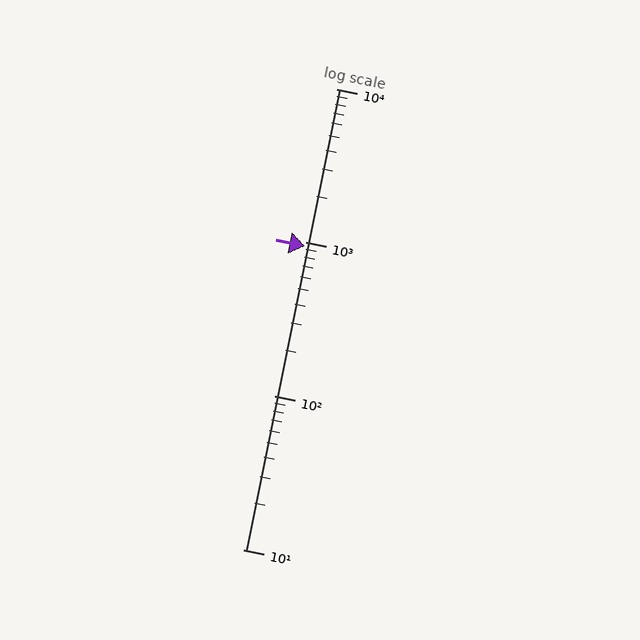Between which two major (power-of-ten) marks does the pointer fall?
The pointer is between 100 and 1000.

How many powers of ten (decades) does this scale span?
The scale spans 3 decades, from 10 to 10000.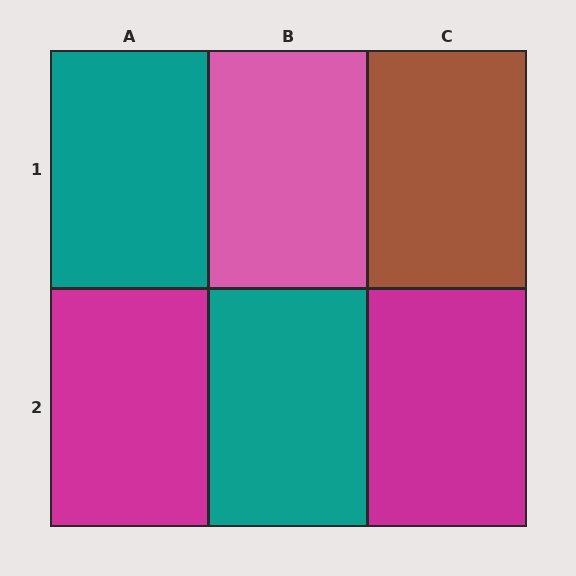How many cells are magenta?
2 cells are magenta.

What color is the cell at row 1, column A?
Teal.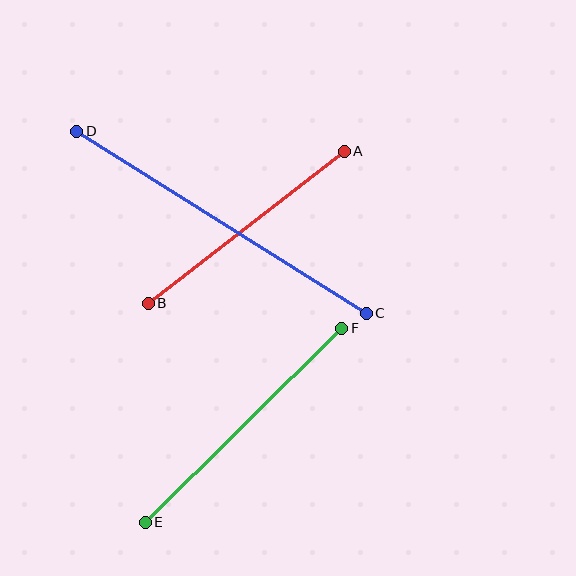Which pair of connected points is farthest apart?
Points C and D are farthest apart.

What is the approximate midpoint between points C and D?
The midpoint is at approximately (221, 222) pixels.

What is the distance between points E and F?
The distance is approximately 276 pixels.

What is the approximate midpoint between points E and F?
The midpoint is at approximately (244, 425) pixels.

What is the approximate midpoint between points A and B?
The midpoint is at approximately (246, 227) pixels.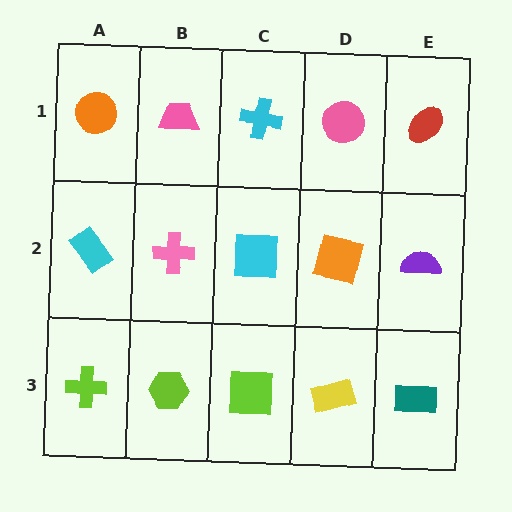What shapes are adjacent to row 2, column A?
An orange circle (row 1, column A), a lime cross (row 3, column A), a pink cross (row 2, column B).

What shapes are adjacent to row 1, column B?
A pink cross (row 2, column B), an orange circle (row 1, column A), a cyan cross (row 1, column C).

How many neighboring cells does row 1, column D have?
3.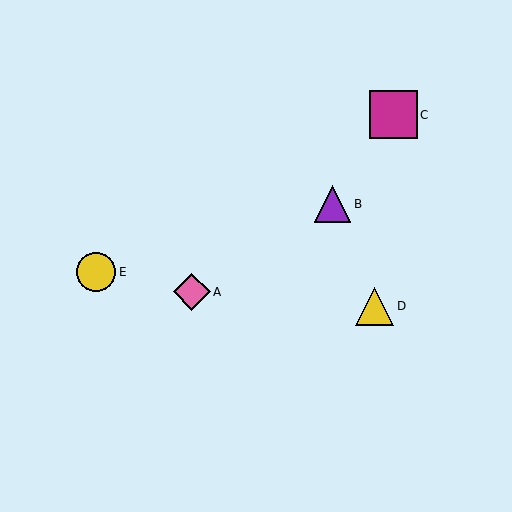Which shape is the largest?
The magenta square (labeled C) is the largest.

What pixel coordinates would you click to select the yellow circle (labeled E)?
Click at (96, 272) to select the yellow circle E.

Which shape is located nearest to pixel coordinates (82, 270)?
The yellow circle (labeled E) at (96, 272) is nearest to that location.